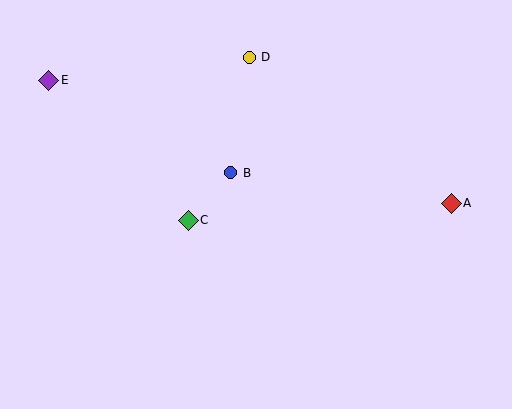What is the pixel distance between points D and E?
The distance between D and E is 201 pixels.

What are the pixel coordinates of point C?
Point C is at (188, 220).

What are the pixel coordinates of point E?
Point E is at (49, 80).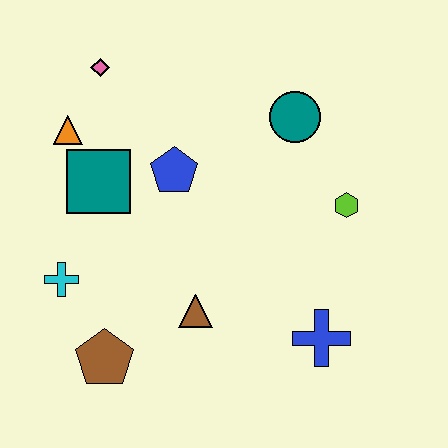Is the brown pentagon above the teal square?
No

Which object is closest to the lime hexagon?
The teal circle is closest to the lime hexagon.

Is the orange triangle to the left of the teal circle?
Yes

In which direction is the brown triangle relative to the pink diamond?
The brown triangle is below the pink diamond.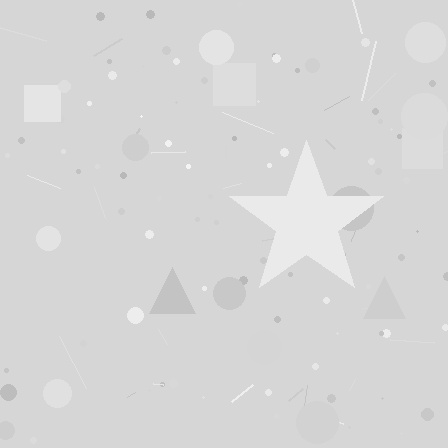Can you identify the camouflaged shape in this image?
The camouflaged shape is a star.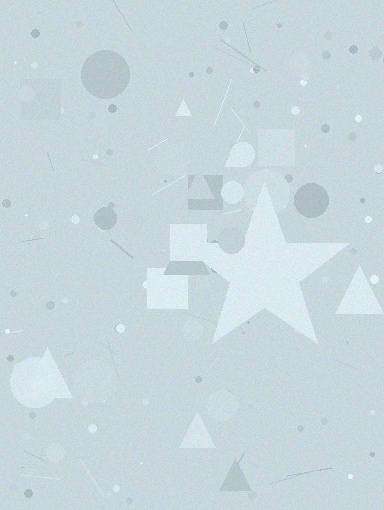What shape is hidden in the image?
A star is hidden in the image.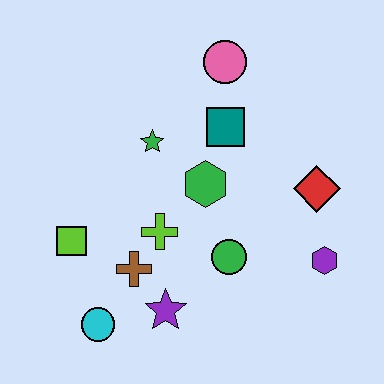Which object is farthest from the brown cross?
The pink circle is farthest from the brown cross.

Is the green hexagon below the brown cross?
No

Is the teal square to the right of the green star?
Yes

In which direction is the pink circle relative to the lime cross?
The pink circle is above the lime cross.